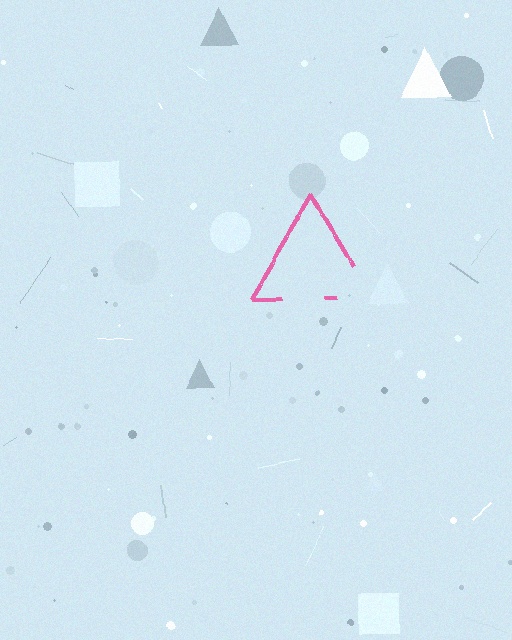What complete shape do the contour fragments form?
The contour fragments form a triangle.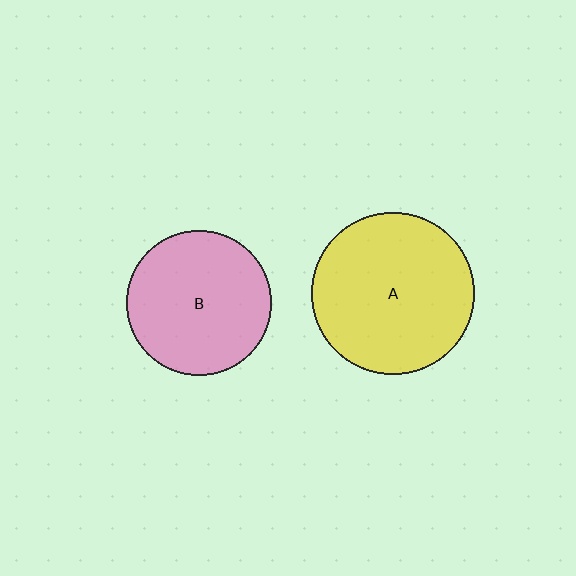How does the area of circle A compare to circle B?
Approximately 1.3 times.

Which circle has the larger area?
Circle A (yellow).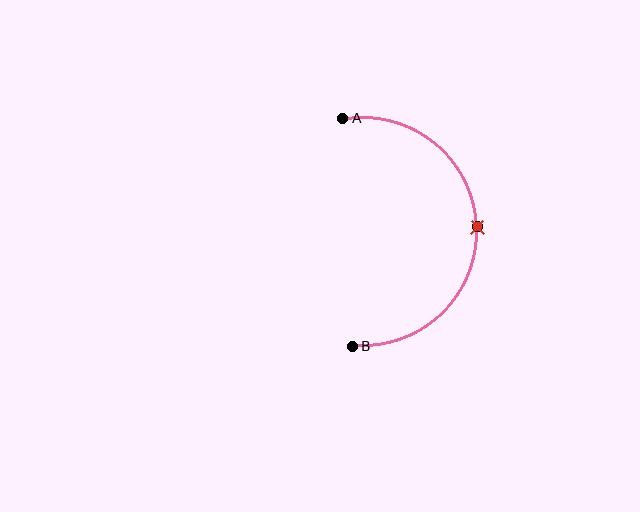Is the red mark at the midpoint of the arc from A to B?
Yes. The red mark lies on the arc at equal arc-length from both A and B — it is the arc midpoint.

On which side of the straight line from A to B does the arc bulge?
The arc bulges to the right of the straight line connecting A and B.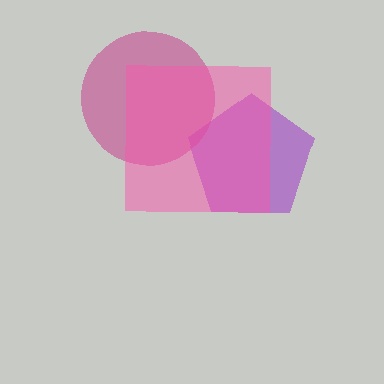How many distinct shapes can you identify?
There are 3 distinct shapes: a purple pentagon, a magenta circle, a pink square.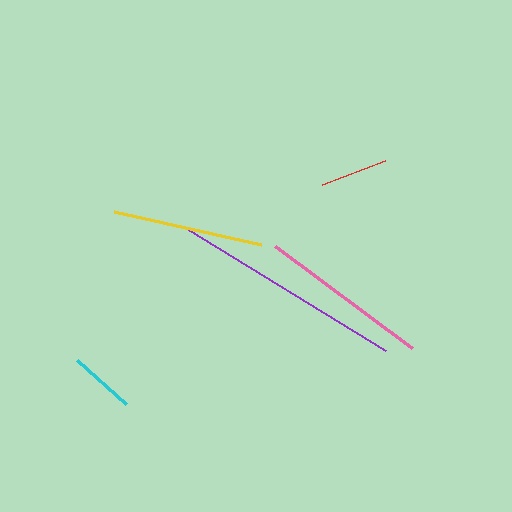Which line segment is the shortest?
The cyan line is the shortest at approximately 65 pixels.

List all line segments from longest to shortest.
From longest to shortest: purple, pink, yellow, red, cyan.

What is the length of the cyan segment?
The cyan segment is approximately 65 pixels long.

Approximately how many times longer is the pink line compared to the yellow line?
The pink line is approximately 1.1 times the length of the yellow line.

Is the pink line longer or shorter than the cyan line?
The pink line is longer than the cyan line.